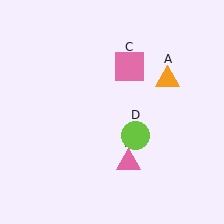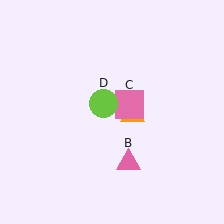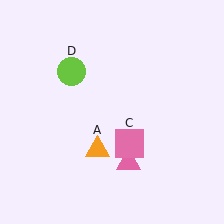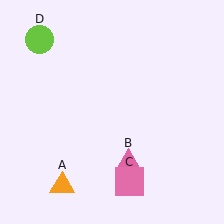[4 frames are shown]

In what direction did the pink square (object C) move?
The pink square (object C) moved down.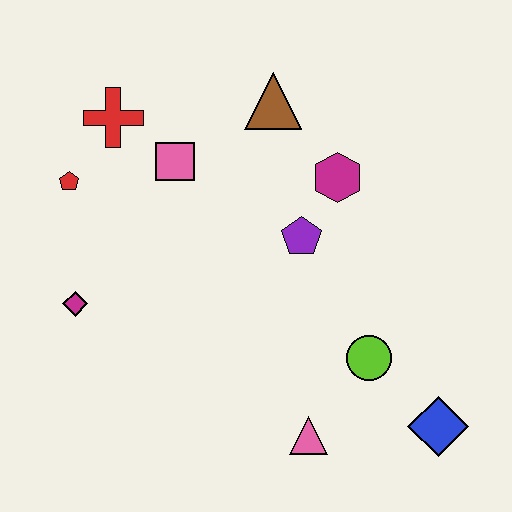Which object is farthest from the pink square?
The blue diamond is farthest from the pink square.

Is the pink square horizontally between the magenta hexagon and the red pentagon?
Yes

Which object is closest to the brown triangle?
The magenta hexagon is closest to the brown triangle.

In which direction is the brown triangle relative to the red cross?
The brown triangle is to the right of the red cross.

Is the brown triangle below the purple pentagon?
No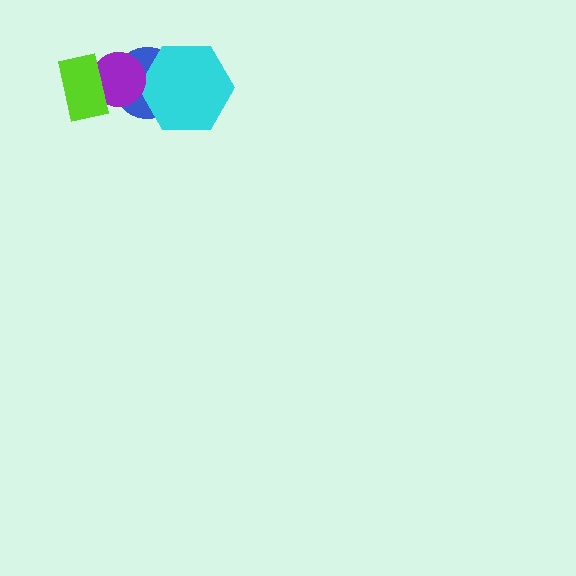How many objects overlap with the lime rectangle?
1 object overlaps with the lime rectangle.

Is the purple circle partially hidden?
Yes, it is partially covered by another shape.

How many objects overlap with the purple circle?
2 objects overlap with the purple circle.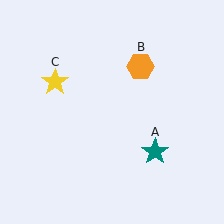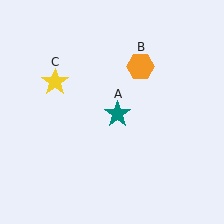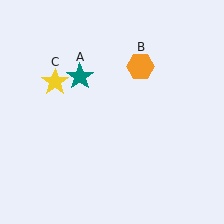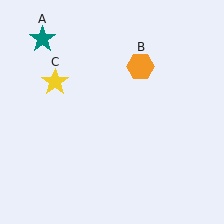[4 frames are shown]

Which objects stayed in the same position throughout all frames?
Orange hexagon (object B) and yellow star (object C) remained stationary.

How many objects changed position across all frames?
1 object changed position: teal star (object A).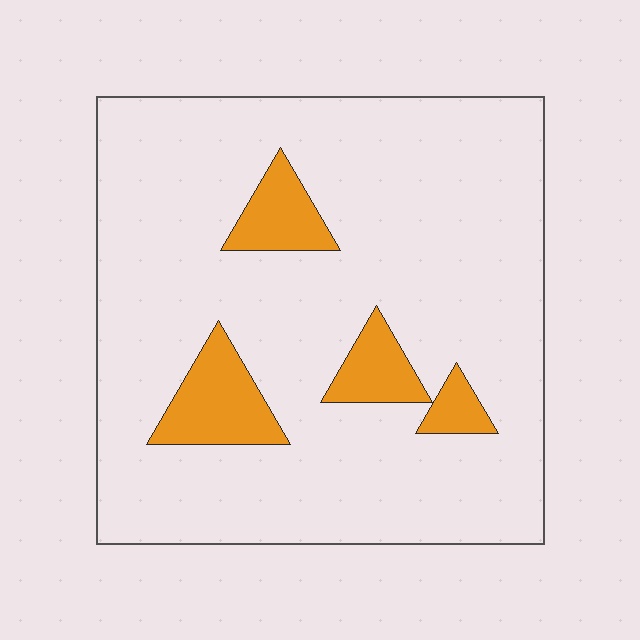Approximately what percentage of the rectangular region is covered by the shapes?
Approximately 10%.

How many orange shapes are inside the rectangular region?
4.